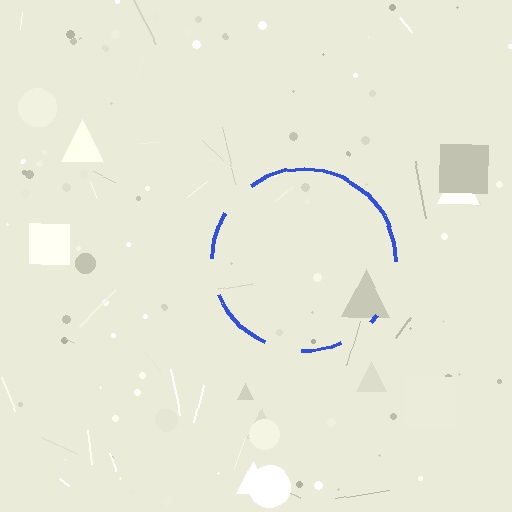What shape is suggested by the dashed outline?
The dashed outline suggests a circle.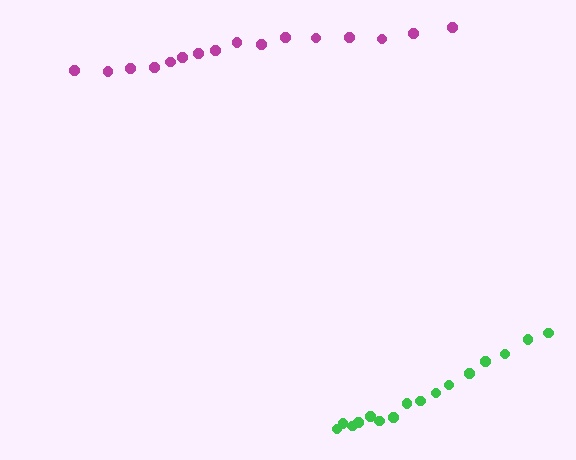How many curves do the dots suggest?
There are 2 distinct paths.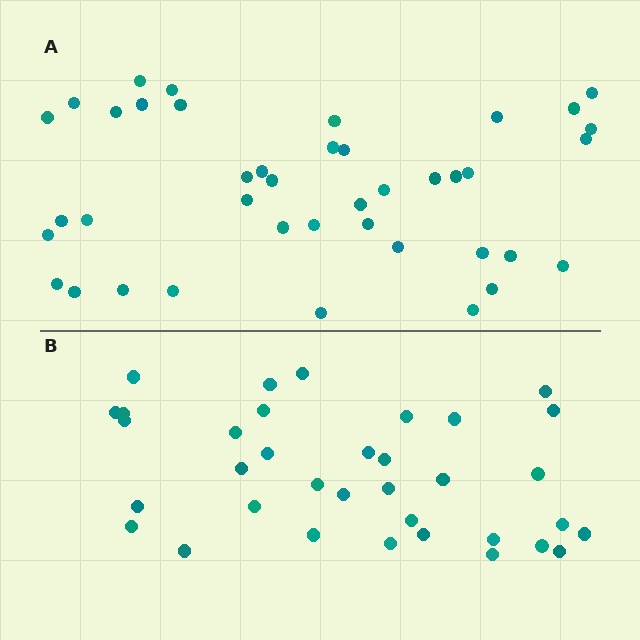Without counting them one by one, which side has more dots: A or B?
Region A (the top region) has more dots.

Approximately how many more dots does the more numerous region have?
Region A has about 6 more dots than region B.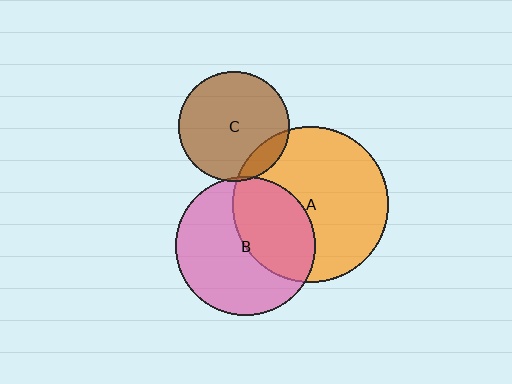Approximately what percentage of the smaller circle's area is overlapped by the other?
Approximately 40%.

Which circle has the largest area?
Circle A (orange).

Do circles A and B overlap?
Yes.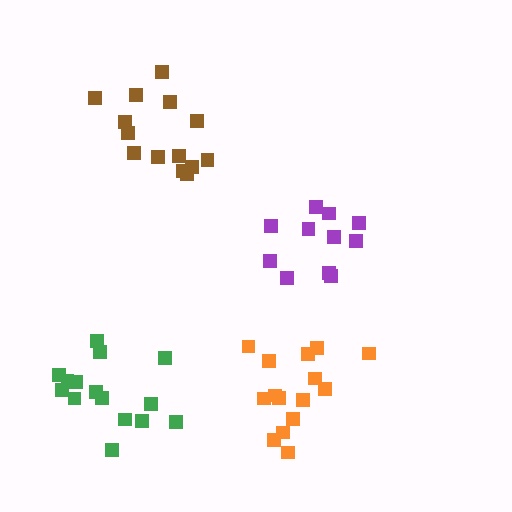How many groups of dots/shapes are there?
There are 4 groups.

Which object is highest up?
The brown cluster is topmost.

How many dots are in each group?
Group 1: 14 dots, Group 2: 11 dots, Group 3: 15 dots, Group 4: 15 dots (55 total).